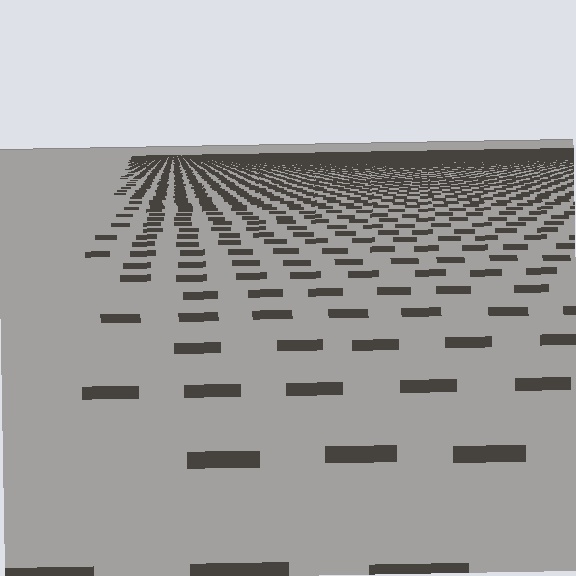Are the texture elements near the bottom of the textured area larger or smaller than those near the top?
Larger. Near the bottom, elements are closer to the viewer and appear at a bigger on-screen size.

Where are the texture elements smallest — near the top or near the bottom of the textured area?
Near the top.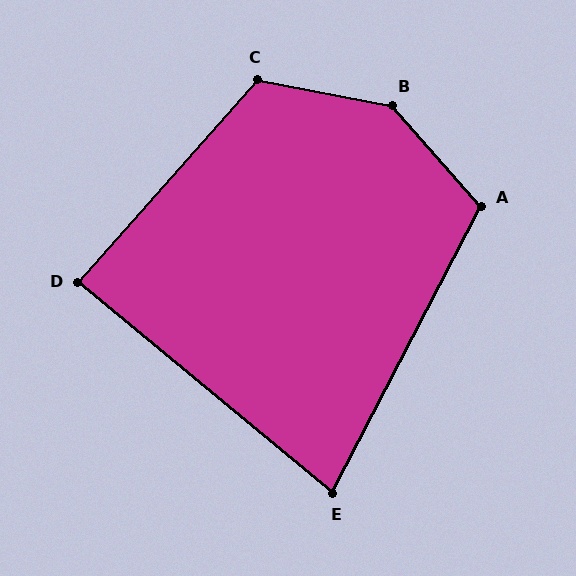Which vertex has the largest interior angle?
B, at approximately 142 degrees.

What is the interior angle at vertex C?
Approximately 121 degrees (obtuse).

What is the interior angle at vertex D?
Approximately 88 degrees (approximately right).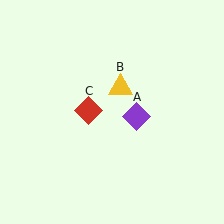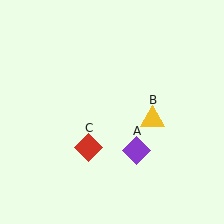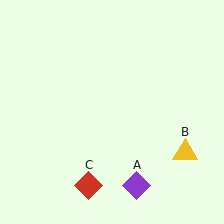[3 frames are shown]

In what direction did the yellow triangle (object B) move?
The yellow triangle (object B) moved down and to the right.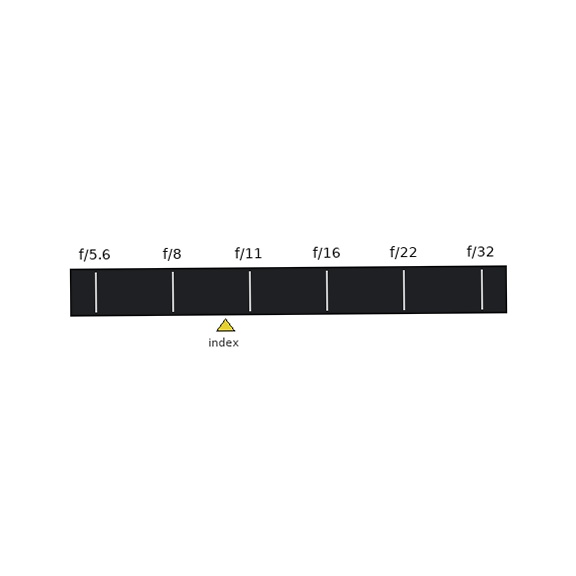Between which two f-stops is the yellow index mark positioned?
The index mark is between f/8 and f/11.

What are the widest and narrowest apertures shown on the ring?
The widest aperture shown is f/5.6 and the narrowest is f/32.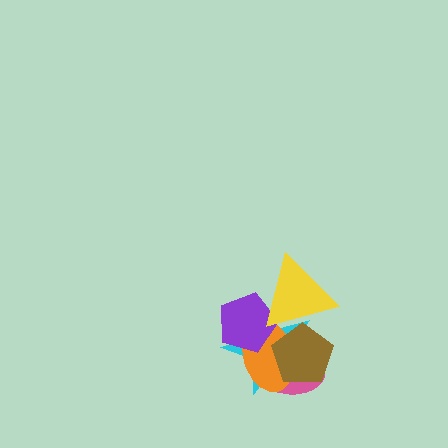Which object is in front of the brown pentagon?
The yellow triangle is in front of the brown pentagon.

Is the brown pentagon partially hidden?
Yes, it is partially covered by another shape.